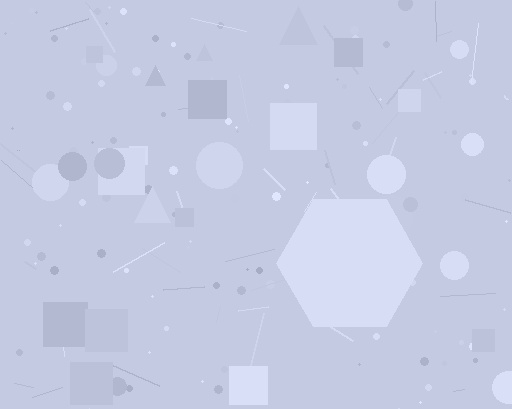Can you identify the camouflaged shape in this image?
The camouflaged shape is a hexagon.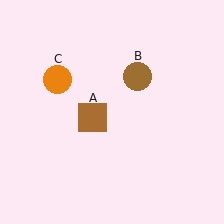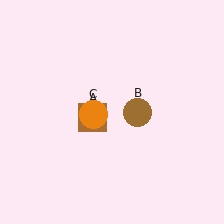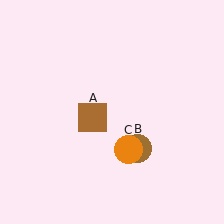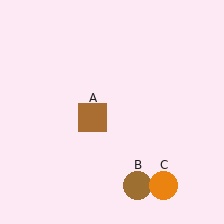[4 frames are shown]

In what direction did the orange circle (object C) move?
The orange circle (object C) moved down and to the right.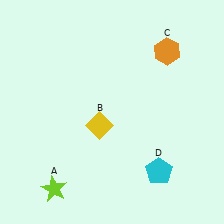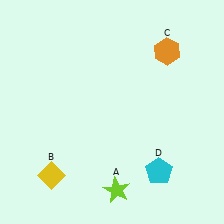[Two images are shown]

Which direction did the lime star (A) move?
The lime star (A) moved right.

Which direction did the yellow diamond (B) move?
The yellow diamond (B) moved down.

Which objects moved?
The objects that moved are: the lime star (A), the yellow diamond (B).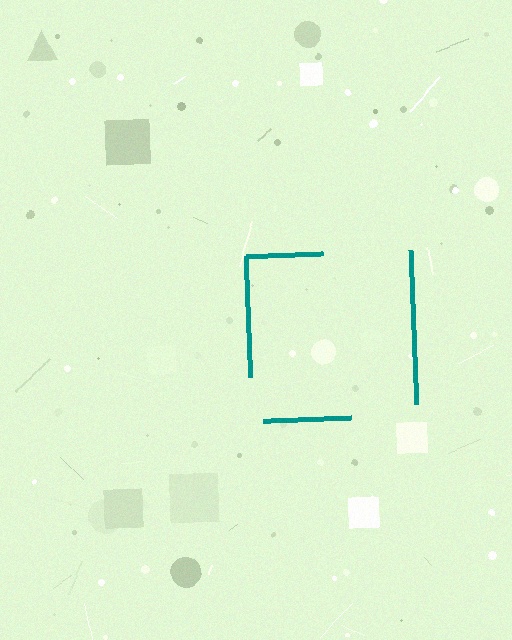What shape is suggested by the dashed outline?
The dashed outline suggests a square.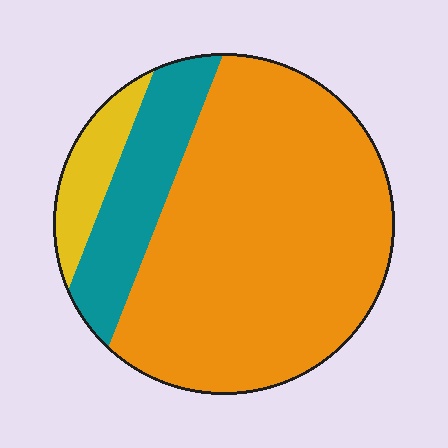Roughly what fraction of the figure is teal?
Teal takes up less than a quarter of the figure.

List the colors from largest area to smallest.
From largest to smallest: orange, teal, yellow.